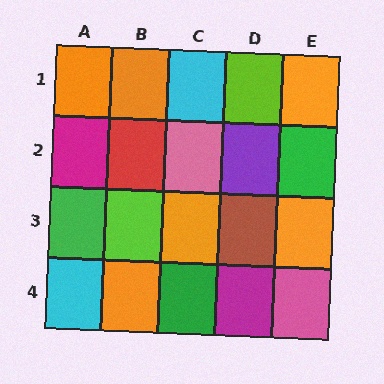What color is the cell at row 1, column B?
Orange.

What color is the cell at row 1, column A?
Orange.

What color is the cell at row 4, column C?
Green.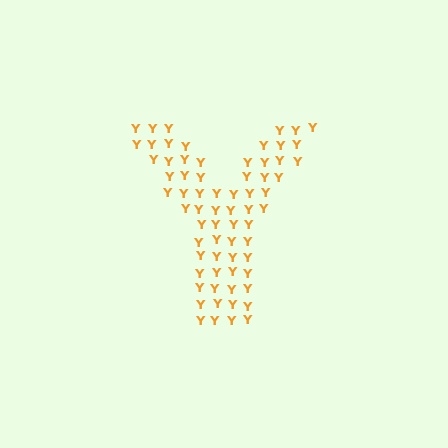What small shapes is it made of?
It is made of small letter Y's.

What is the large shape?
The large shape is the letter Y.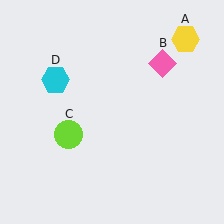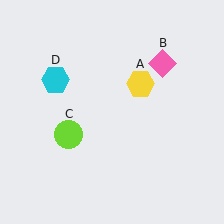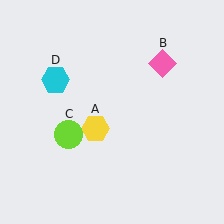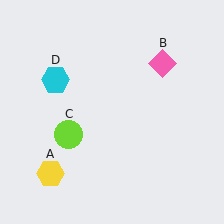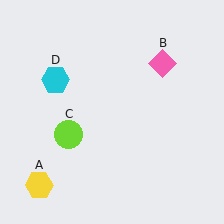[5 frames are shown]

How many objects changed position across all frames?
1 object changed position: yellow hexagon (object A).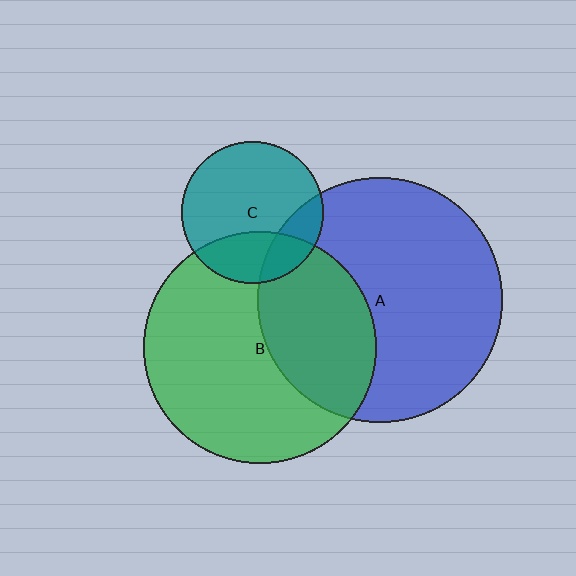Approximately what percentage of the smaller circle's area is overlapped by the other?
Approximately 30%.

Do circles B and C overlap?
Yes.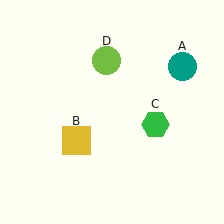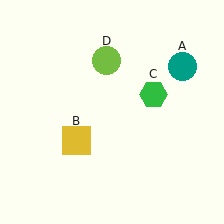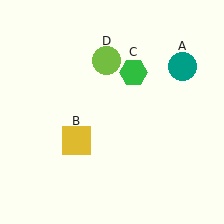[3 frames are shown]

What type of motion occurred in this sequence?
The green hexagon (object C) rotated counterclockwise around the center of the scene.